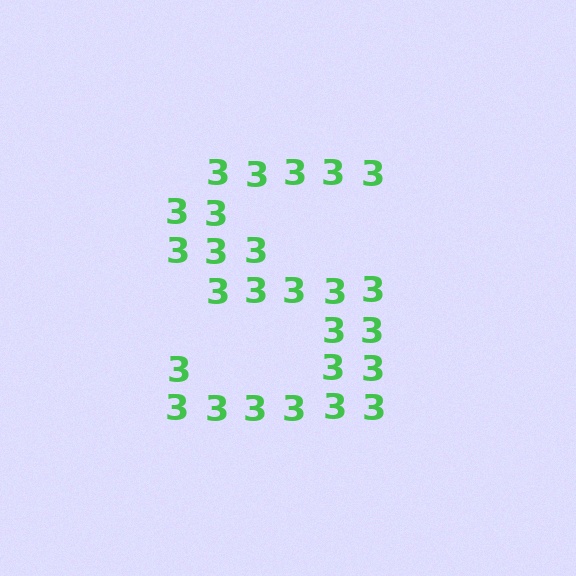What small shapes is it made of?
It is made of small digit 3's.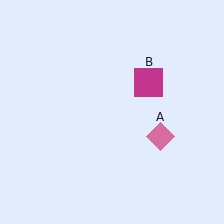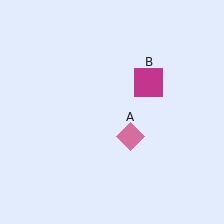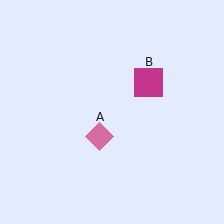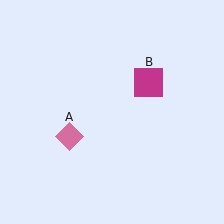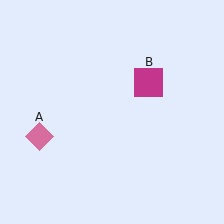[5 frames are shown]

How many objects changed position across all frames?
1 object changed position: pink diamond (object A).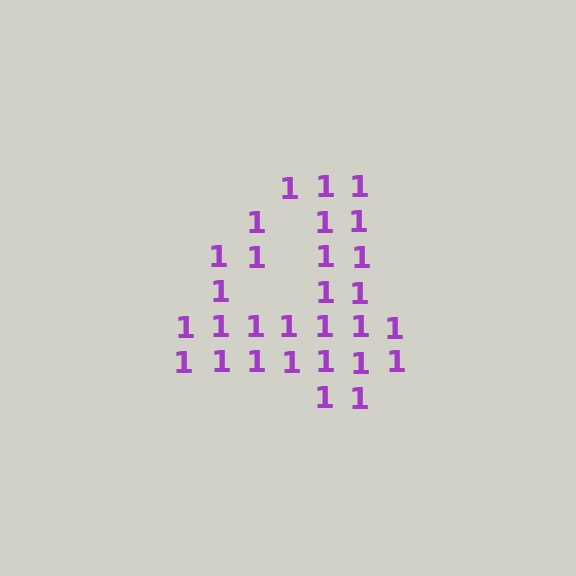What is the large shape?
The large shape is the digit 4.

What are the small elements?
The small elements are digit 1's.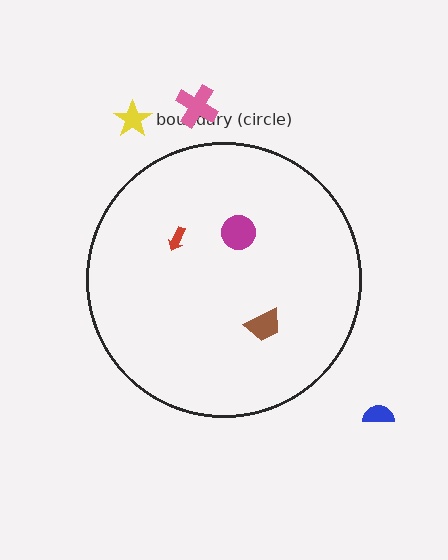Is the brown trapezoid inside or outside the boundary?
Inside.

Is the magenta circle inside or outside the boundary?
Inside.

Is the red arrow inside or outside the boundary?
Inside.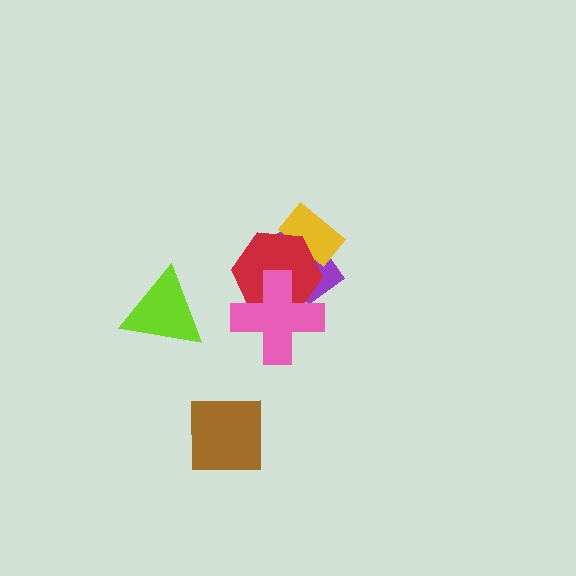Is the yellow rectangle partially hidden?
Yes, it is partially covered by another shape.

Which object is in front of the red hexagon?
The pink cross is in front of the red hexagon.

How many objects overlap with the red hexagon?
3 objects overlap with the red hexagon.